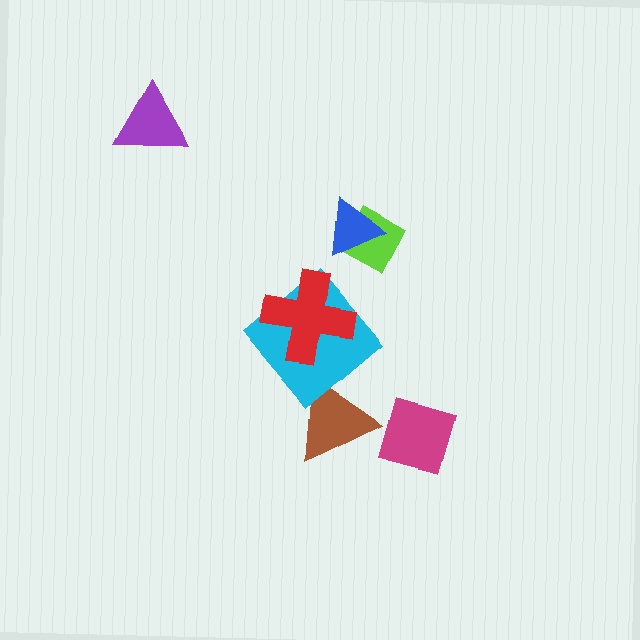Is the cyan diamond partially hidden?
Yes, it is partially covered by another shape.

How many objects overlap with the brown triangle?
1 object overlaps with the brown triangle.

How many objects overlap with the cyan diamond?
2 objects overlap with the cyan diamond.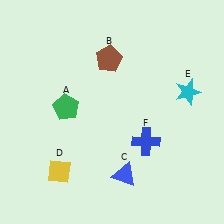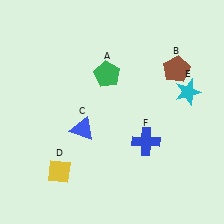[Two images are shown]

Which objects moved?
The objects that moved are: the green pentagon (A), the brown pentagon (B), the blue triangle (C).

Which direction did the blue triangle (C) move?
The blue triangle (C) moved up.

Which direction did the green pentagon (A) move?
The green pentagon (A) moved right.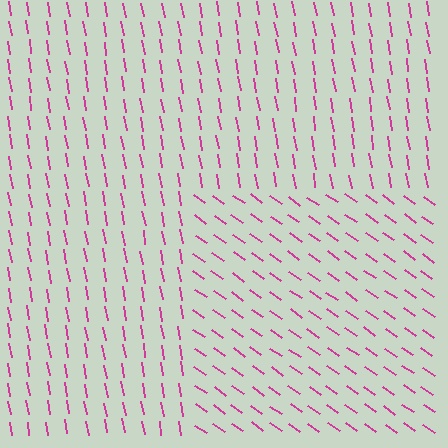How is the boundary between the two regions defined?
The boundary is defined purely by a change in line orientation (approximately 45 degrees difference). All lines are the same color and thickness.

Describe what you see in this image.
The image is filled with small magenta line segments. A rectangle region in the image has lines oriented differently from the surrounding lines, creating a visible texture boundary.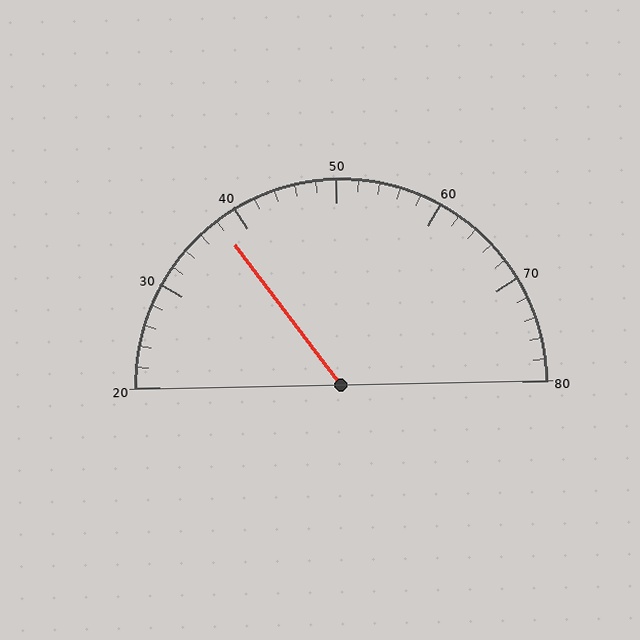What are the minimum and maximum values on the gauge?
The gauge ranges from 20 to 80.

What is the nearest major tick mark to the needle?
The nearest major tick mark is 40.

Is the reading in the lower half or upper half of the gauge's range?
The reading is in the lower half of the range (20 to 80).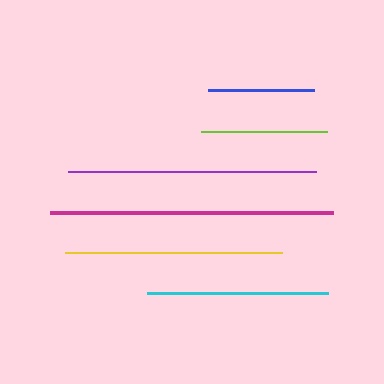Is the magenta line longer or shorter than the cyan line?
The magenta line is longer than the cyan line.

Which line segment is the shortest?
The blue line is the shortest at approximately 107 pixels.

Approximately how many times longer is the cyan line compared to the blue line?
The cyan line is approximately 1.7 times the length of the blue line.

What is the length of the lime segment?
The lime segment is approximately 127 pixels long.